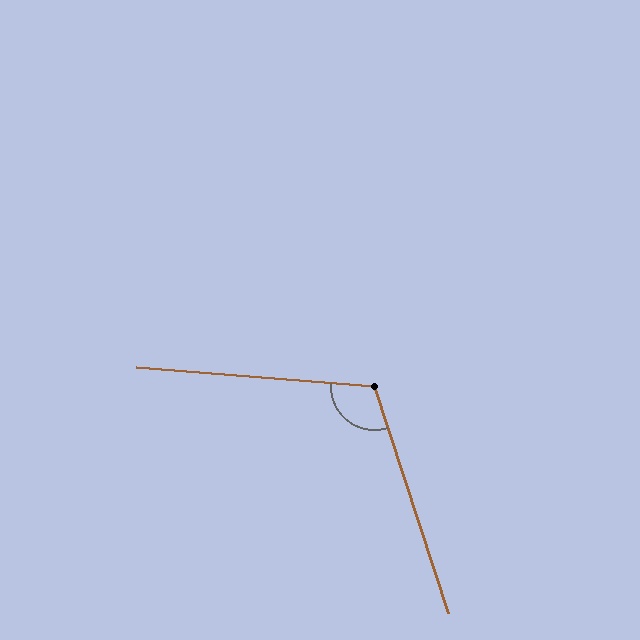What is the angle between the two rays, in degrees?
Approximately 113 degrees.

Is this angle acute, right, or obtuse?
It is obtuse.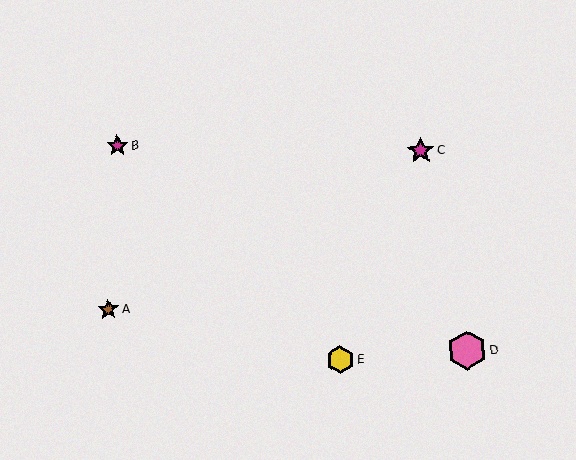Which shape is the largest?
The pink hexagon (labeled D) is the largest.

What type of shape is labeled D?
Shape D is a pink hexagon.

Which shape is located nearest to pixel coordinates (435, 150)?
The magenta star (labeled C) at (421, 151) is nearest to that location.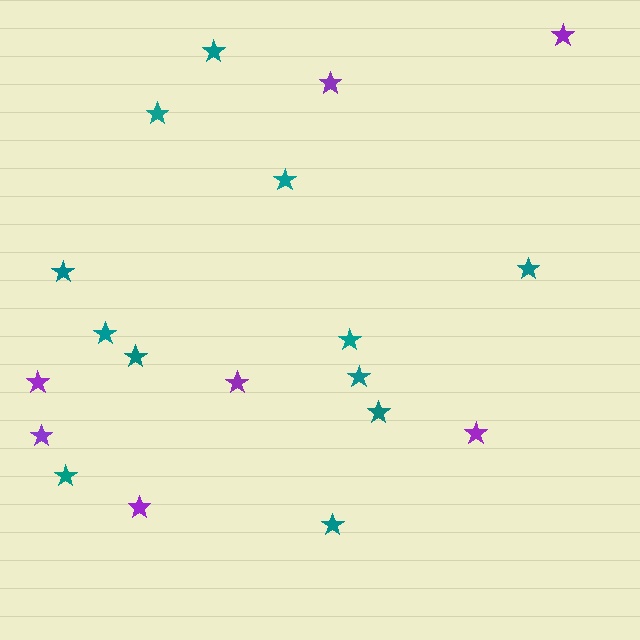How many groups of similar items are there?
There are 2 groups: one group of purple stars (7) and one group of teal stars (12).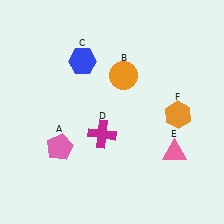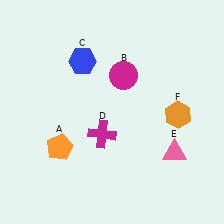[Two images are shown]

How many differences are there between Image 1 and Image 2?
There are 2 differences between the two images.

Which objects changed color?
A changed from pink to orange. B changed from orange to magenta.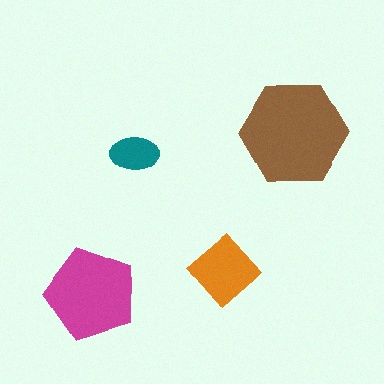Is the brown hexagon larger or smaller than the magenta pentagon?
Larger.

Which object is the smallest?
The teal ellipse.